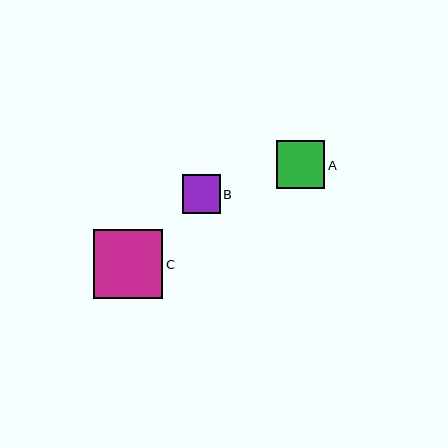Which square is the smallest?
Square B is the smallest with a size of approximately 38 pixels.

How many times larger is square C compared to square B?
Square C is approximately 1.8 times the size of square B.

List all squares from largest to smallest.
From largest to smallest: C, A, B.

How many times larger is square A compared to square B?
Square A is approximately 1.3 times the size of square B.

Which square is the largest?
Square C is the largest with a size of approximately 69 pixels.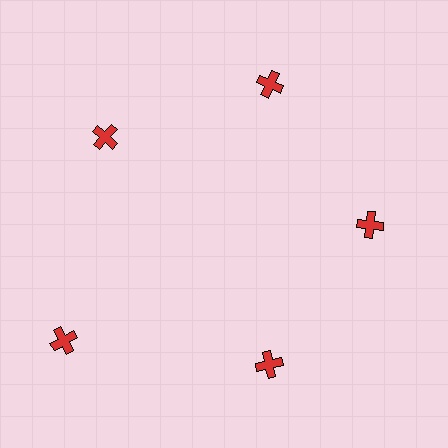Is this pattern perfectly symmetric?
No. The 5 red crosses are arranged in a ring, but one element near the 8 o'clock position is pushed outward from the center, breaking the 5-fold rotational symmetry.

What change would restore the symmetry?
The symmetry would be restored by moving it inward, back onto the ring so that all 5 crosses sit at equal angles and equal distance from the center.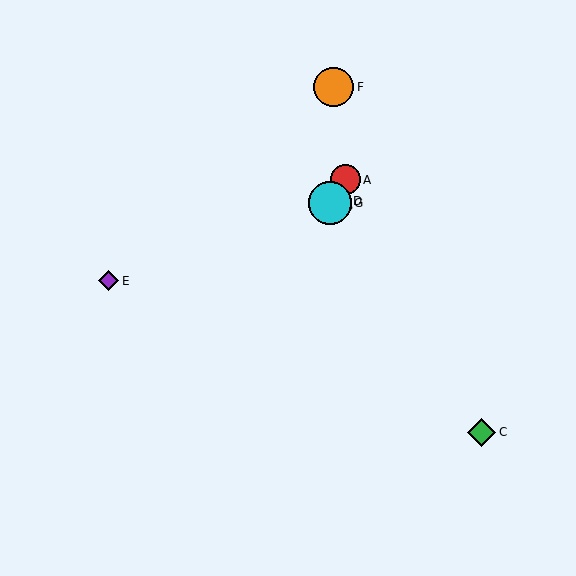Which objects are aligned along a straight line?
Objects A, B, D, G are aligned along a straight line.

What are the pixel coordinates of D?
Object D is at (331, 201).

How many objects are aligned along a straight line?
4 objects (A, B, D, G) are aligned along a straight line.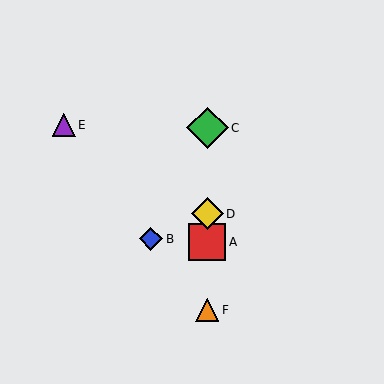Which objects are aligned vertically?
Objects A, C, D, F are aligned vertically.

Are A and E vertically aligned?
No, A is at x≈207 and E is at x≈64.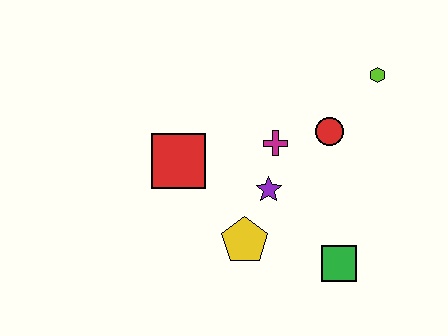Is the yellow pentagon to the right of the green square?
No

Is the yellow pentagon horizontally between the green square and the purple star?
No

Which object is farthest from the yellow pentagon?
The lime hexagon is farthest from the yellow pentagon.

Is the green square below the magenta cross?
Yes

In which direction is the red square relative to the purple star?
The red square is to the left of the purple star.